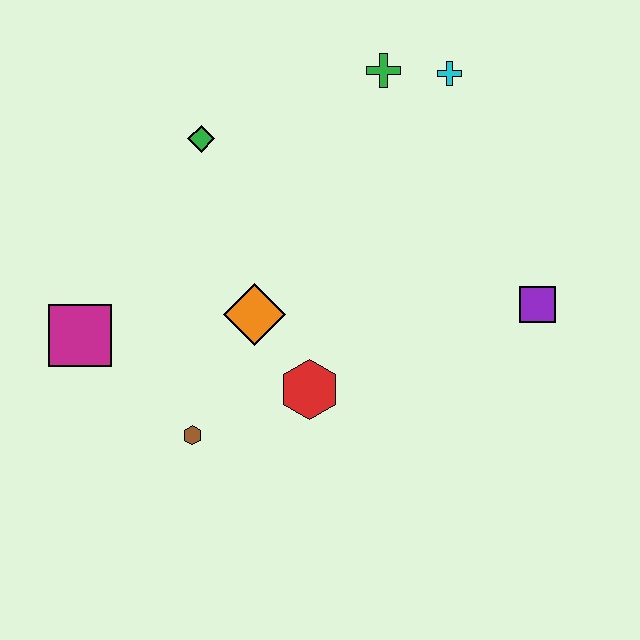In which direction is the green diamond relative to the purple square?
The green diamond is to the left of the purple square.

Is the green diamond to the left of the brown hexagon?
No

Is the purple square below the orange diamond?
No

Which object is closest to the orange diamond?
The red hexagon is closest to the orange diamond.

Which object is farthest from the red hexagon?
The cyan cross is farthest from the red hexagon.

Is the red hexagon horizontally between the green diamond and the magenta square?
No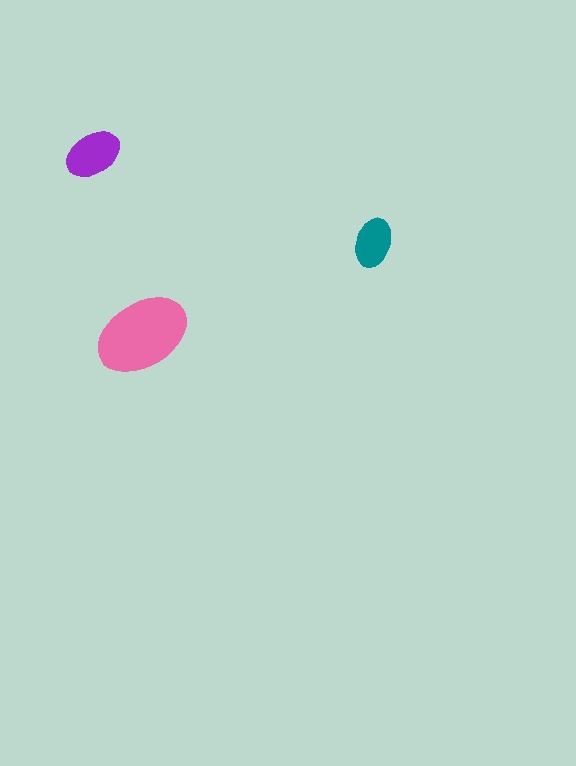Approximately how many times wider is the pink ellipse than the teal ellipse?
About 2 times wider.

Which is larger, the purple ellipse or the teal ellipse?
The purple one.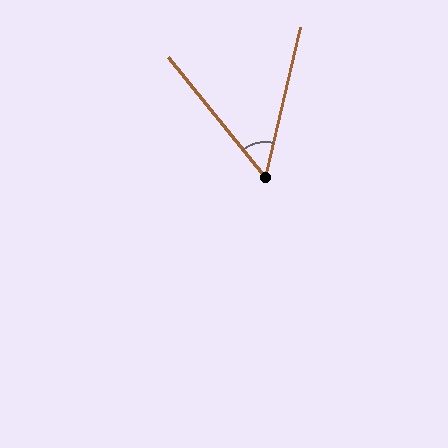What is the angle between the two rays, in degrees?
Approximately 52 degrees.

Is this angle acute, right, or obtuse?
It is acute.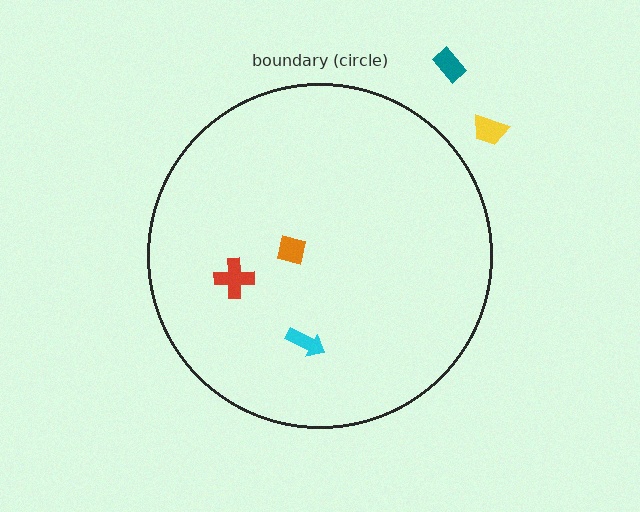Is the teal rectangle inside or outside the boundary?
Outside.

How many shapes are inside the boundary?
3 inside, 2 outside.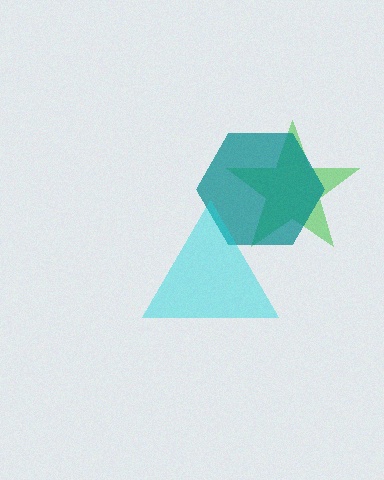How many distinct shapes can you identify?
There are 3 distinct shapes: a green star, a teal hexagon, a cyan triangle.